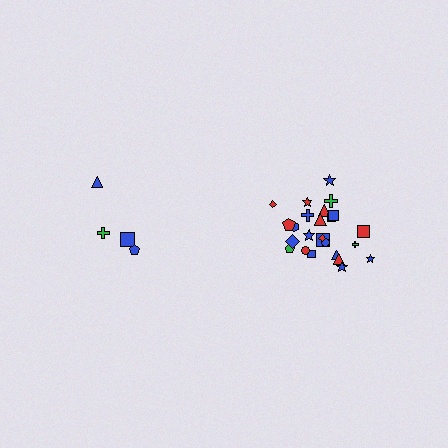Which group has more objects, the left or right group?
The right group.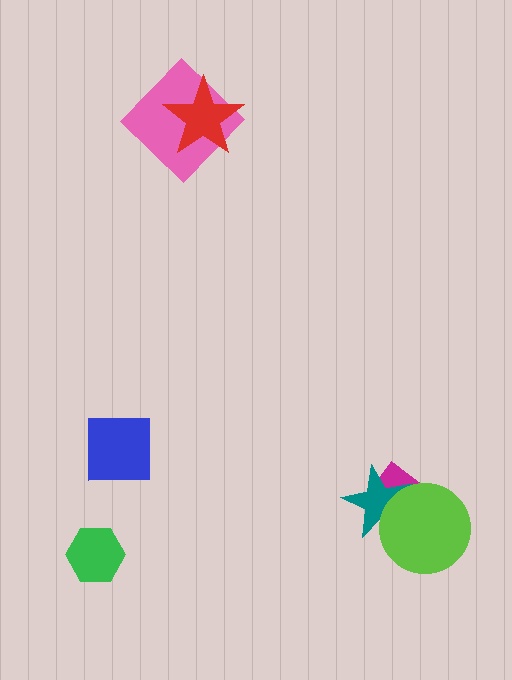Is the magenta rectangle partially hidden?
Yes, it is partially covered by another shape.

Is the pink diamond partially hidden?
Yes, it is partially covered by another shape.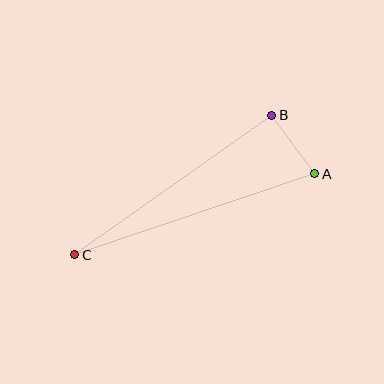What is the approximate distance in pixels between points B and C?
The distance between B and C is approximately 241 pixels.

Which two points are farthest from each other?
Points A and C are farthest from each other.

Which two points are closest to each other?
Points A and B are closest to each other.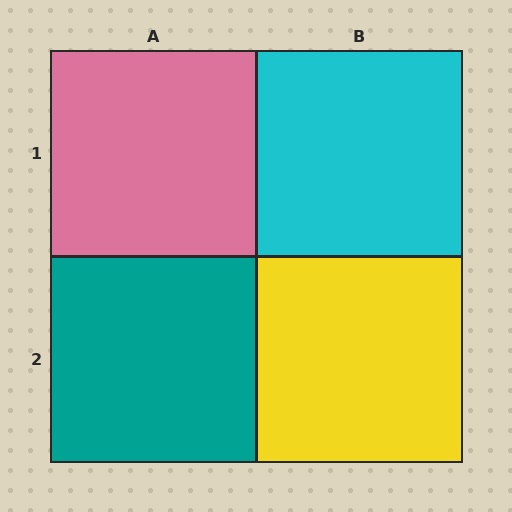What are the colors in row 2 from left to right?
Teal, yellow.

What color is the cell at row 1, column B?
Cyan.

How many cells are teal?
1 cell is teal.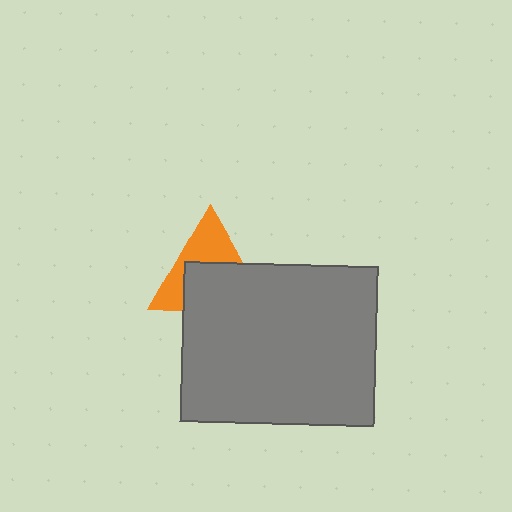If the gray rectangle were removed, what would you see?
You would see the complete orange triangle.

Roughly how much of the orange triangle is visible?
About half of it is visible (roughly 45%).